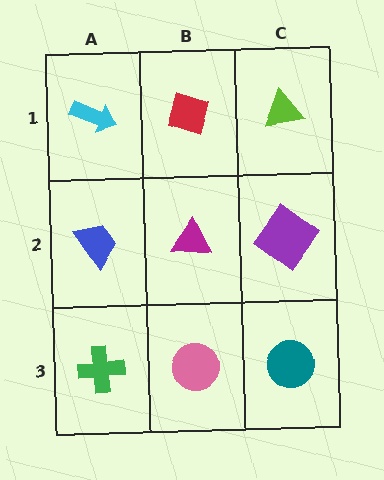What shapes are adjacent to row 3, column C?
A purple diamond (row 2, column C), a pink circle (row 3, column B).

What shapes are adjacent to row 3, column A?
A blue trapezoid (row 2, column A), a pink circle (row 3, column B).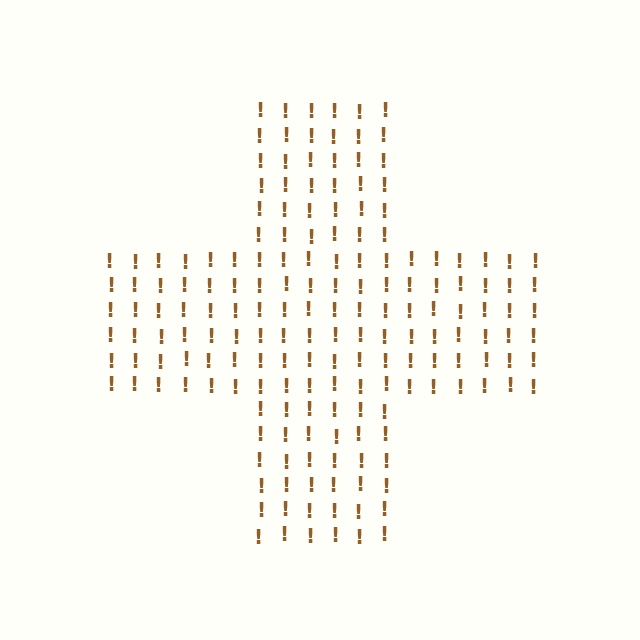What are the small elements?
The small elements are exclamation marks.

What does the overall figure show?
The overall figure shows a cross.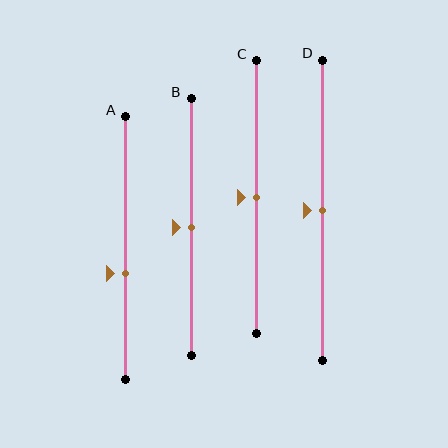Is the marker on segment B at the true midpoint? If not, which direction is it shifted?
Yes, the marker on segment B is at the true midpoint.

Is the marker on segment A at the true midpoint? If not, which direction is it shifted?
No, the marker on segment A is shifted downward by about 10% of the segment length.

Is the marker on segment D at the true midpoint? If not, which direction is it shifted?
Yes, the marker on segment D is at the true midpoint.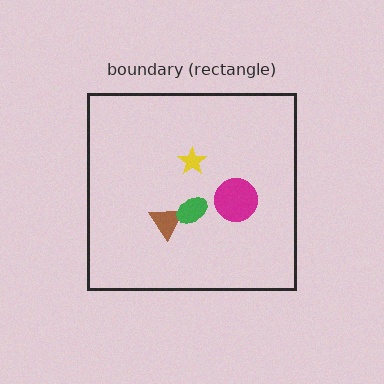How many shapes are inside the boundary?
4 inside, 0 outside.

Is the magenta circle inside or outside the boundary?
Inside.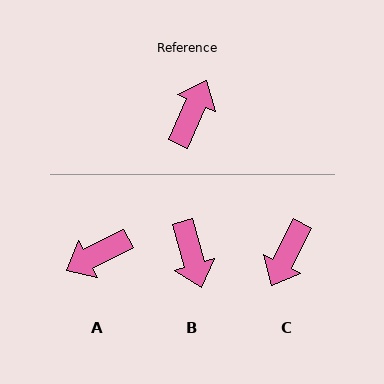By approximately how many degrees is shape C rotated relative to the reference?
Approximately 178 degrees counter-clockwise.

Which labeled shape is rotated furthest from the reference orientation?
C, about 178 degrees away.